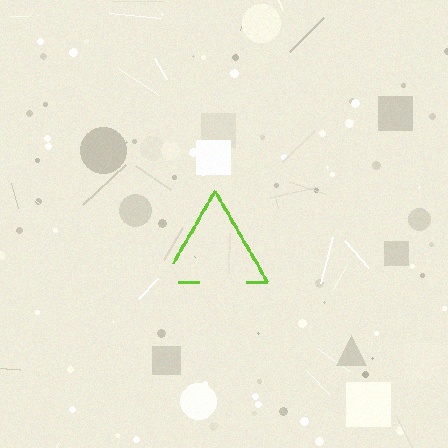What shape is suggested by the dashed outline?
The dashed outline suggests a triangle.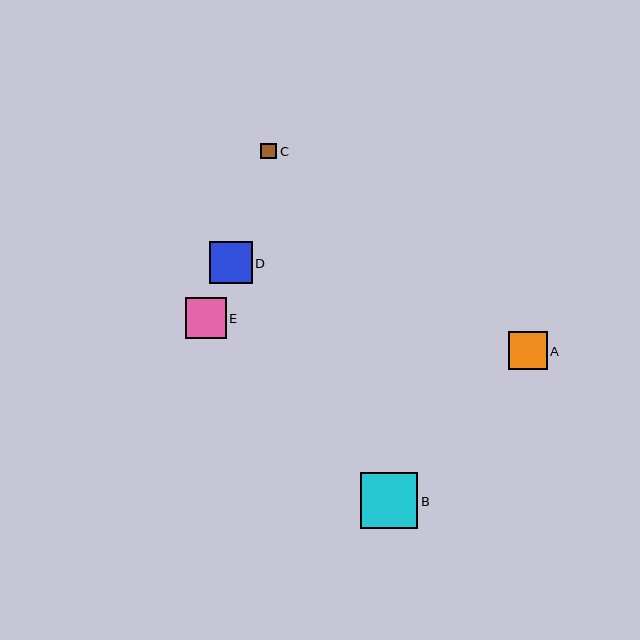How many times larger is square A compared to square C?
Square A is approximately 2.4 times the size of square C.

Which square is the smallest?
Square C is the smallest with a size of approximately 16 pixels.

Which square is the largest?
Square B is the largest with a size of approximately 57 pixels.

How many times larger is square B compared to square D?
Square B is approximately 1.4 times the size of square D.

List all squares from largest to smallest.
From largest to smallest: B, D, E, A, C.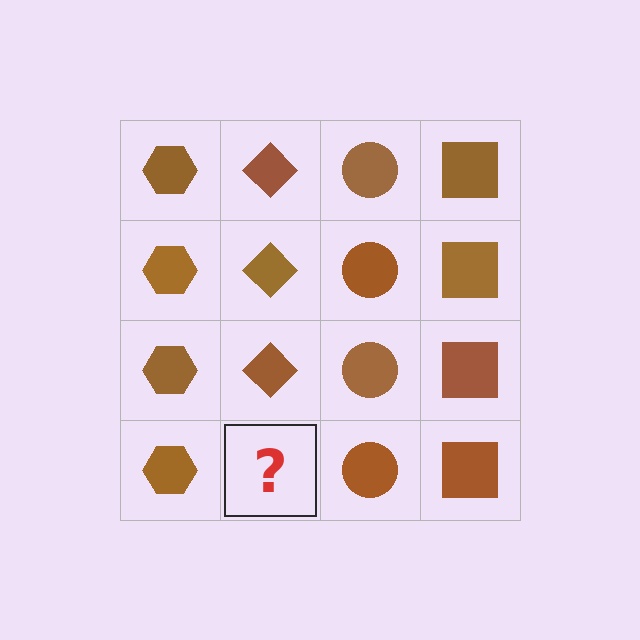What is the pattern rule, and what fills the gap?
The rule is that each column has a consistent shape. The gap should be filled with a brown diamond.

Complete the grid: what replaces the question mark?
The question mark should be replaced with a brown diamond.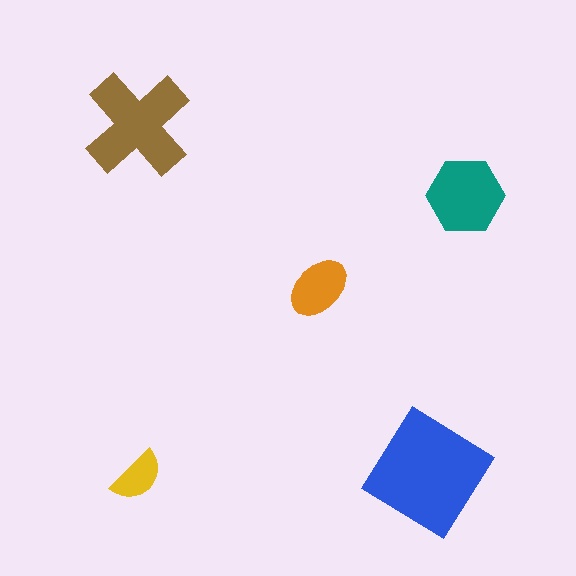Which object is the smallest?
The yellow semicircle.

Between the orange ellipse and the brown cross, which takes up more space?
The brown cross.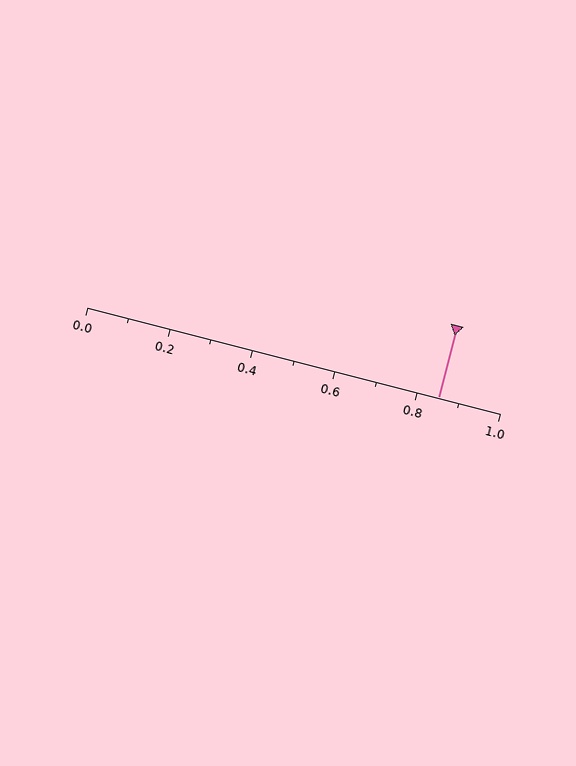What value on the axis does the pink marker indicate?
The marker indicates approximately 0.85.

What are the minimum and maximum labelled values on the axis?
The axis runs from 0.0 to 1.0.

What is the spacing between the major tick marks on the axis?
The major ticks are spaced 0.2 apart.